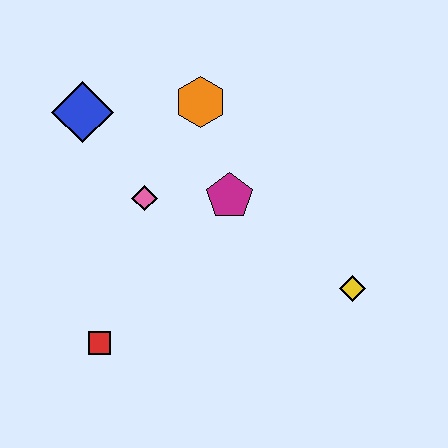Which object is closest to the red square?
The pink diamond is closest to the red square.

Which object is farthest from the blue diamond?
The yellow diamond is farthest from the blue diamond.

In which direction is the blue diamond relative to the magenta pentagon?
The blue diamond is to the left of the magenta pentagon.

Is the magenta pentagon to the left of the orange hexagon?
No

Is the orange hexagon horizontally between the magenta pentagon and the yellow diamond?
No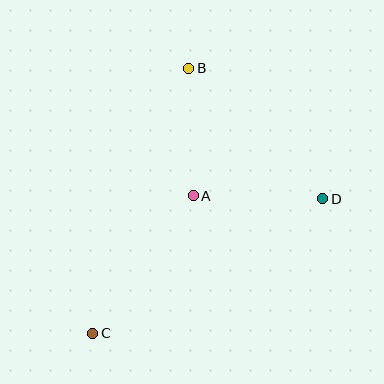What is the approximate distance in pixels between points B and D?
The distance between B and D is approximately 187 pixels.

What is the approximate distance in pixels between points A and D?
The distance between A and D is approximately 129 pixels.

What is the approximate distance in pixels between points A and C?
The distance between A and C is approximately 170 pixels.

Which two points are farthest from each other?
Points B and C are farthest from each other.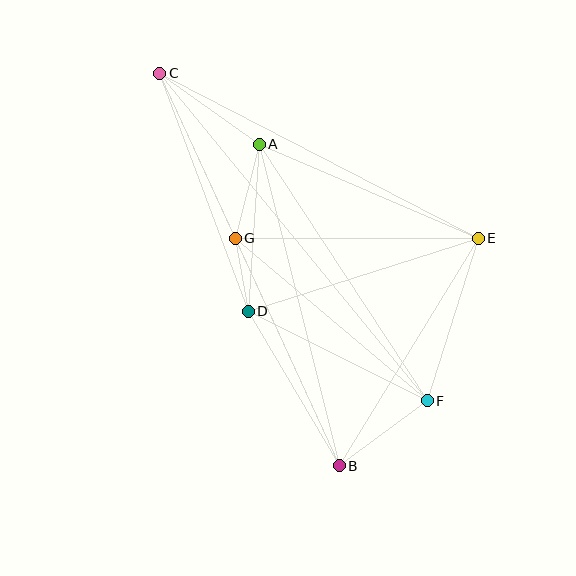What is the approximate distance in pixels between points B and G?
The distance between B and G is approximately 250 pixels.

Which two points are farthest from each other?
Points B and C are farthest from each other.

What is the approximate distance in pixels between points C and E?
The distance between C and E is approximately 359 pixels.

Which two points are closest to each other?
Points D and G are closest to each other.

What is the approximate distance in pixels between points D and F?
The distance between D and F is approximately 200 pixels.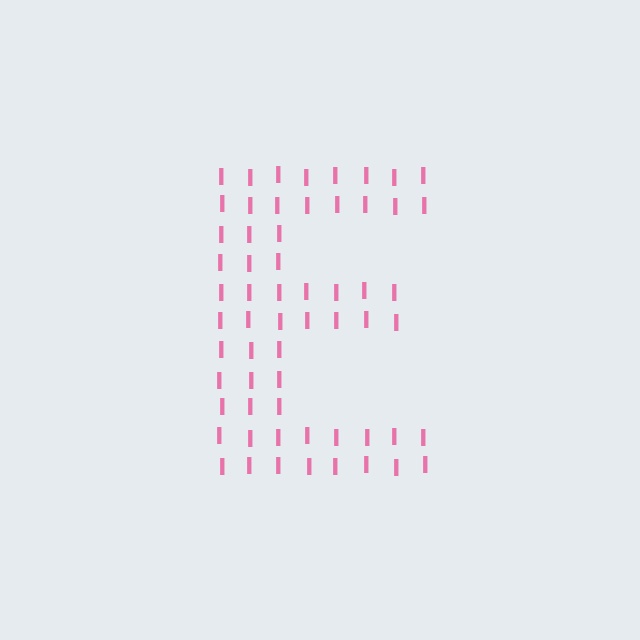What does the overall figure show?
The overall figure shows the letter E.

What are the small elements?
The small elements are letter I's.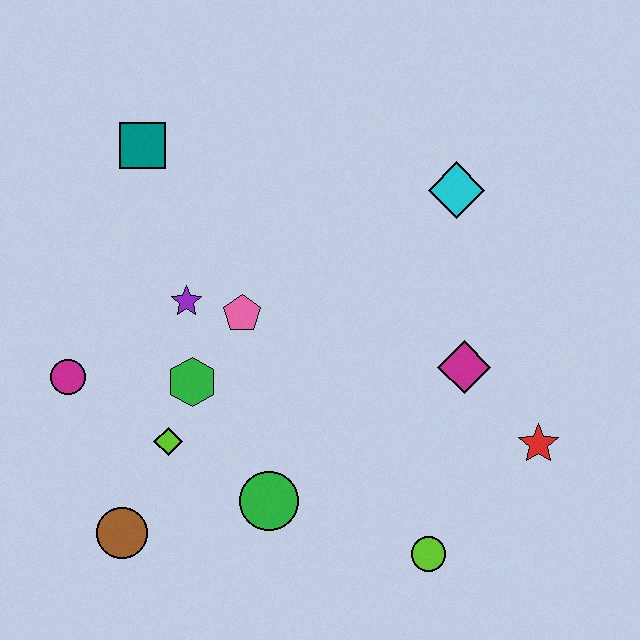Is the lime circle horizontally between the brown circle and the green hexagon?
No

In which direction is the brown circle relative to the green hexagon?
The brown circle is below the green hexagon.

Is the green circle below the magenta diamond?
Yes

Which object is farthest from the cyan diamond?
The brown circle is farthest from the cyan diamond.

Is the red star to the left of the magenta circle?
No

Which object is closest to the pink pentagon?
The purple star is closest to the pink pentagon.